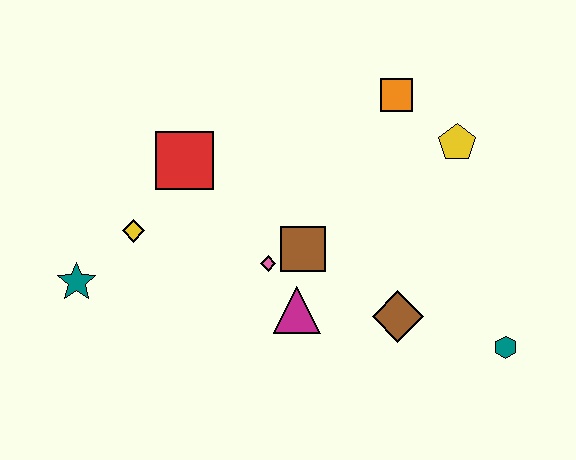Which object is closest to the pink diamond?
The brown square is closest to the pink diamond.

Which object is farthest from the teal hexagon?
The teal star is farthest from the teal hexagon.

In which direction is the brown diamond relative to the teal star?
The brown diamond is to the right of the teal star.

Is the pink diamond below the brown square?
Yes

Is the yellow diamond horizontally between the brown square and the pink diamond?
No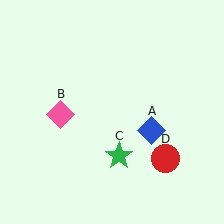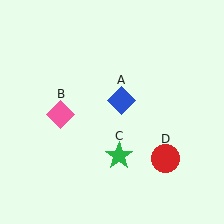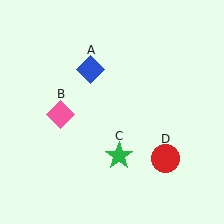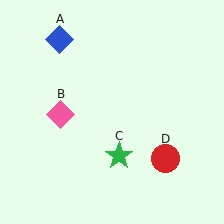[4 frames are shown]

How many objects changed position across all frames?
1 object changed position: blue diamond (object A).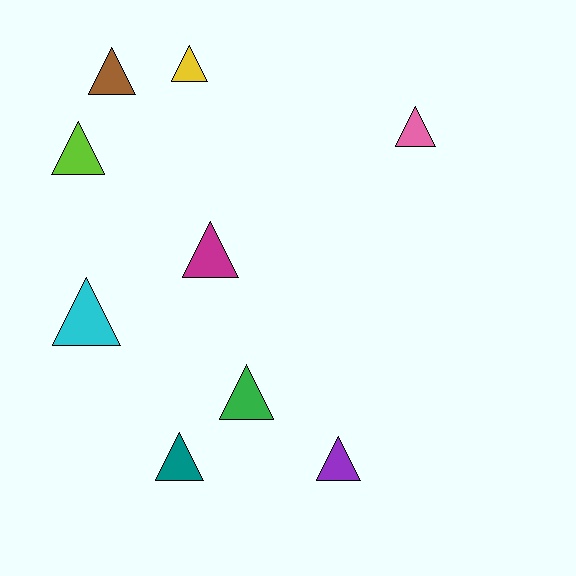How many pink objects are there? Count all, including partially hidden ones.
There is 1 pink object.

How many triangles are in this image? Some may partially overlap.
There are 9 triangles.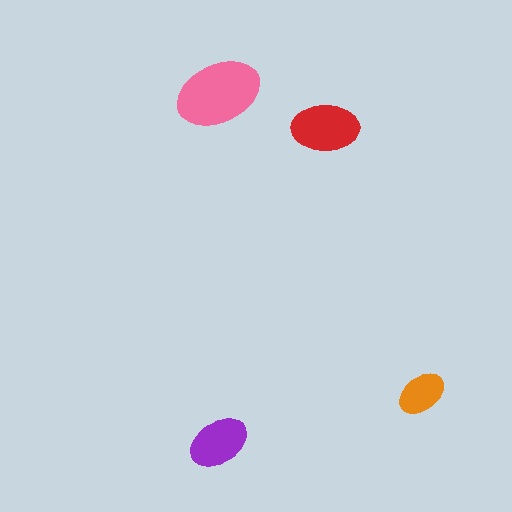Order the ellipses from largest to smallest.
the pink one, the red one, the purple one, the orange one.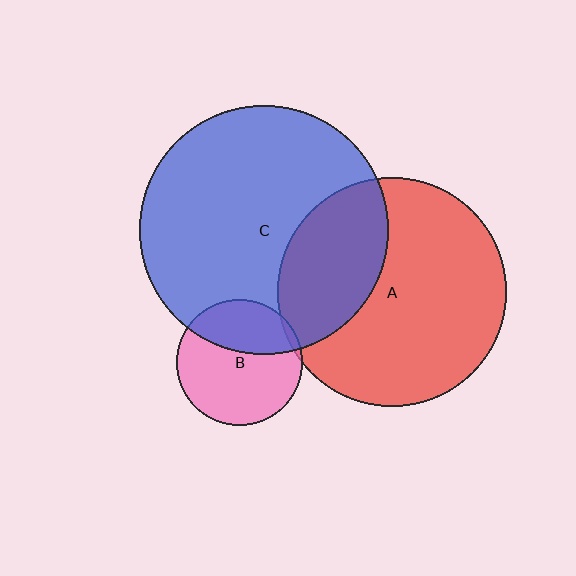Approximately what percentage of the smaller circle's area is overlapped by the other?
Approximately 35%.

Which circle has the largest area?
Circle C (blue).